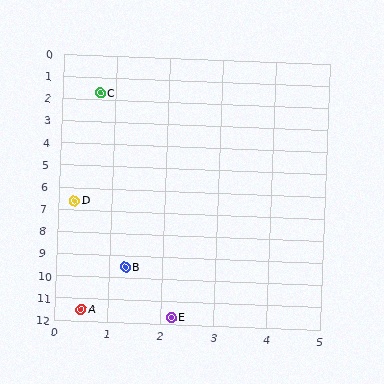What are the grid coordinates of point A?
Point A is at approximately (0.5, 11.5).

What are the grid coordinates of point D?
Point D is at approximately (0.3, 6.6).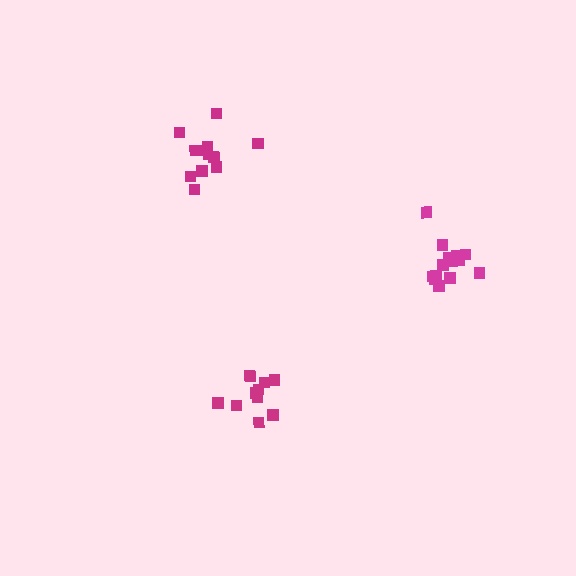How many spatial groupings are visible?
There are 3 spatial groupings.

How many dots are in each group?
Group 1: 11 dots, Group 2: 12 dots, Group 3: 15 dots (38 total).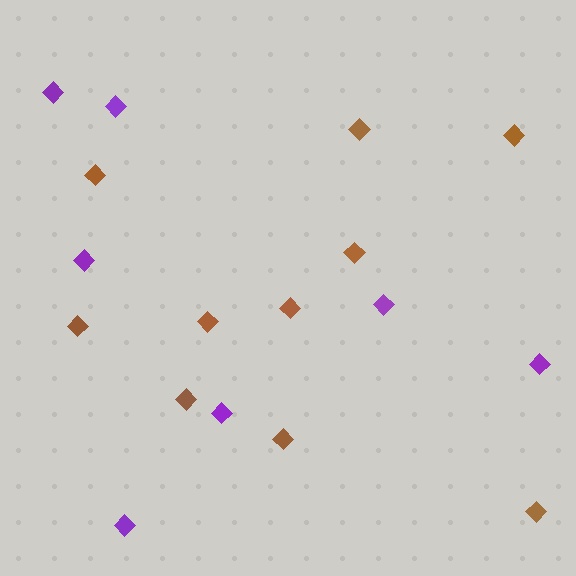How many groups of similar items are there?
There are 2 groups: one group of purple diamonds (7) and one group of brown diamonds (10).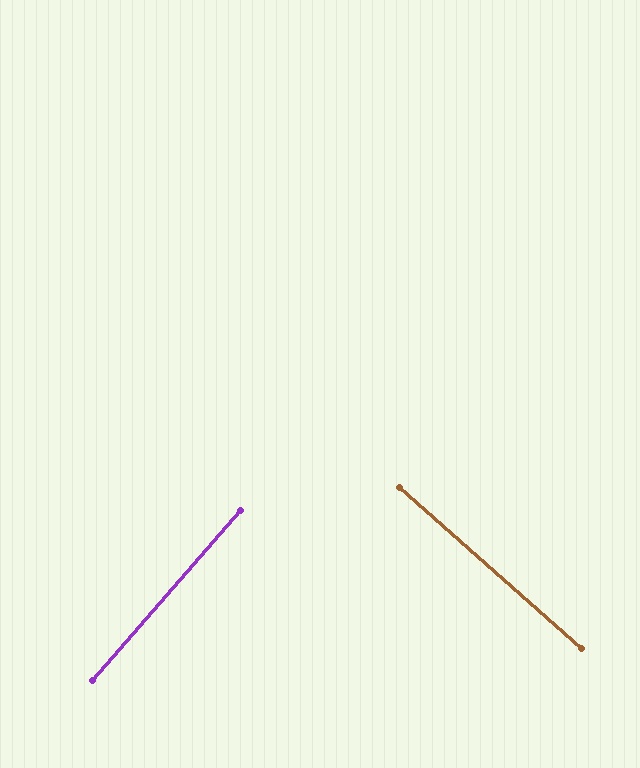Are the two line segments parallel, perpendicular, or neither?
Perpendicular — they meet at approximately 90°.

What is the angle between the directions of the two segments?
Approximately 90 degrees.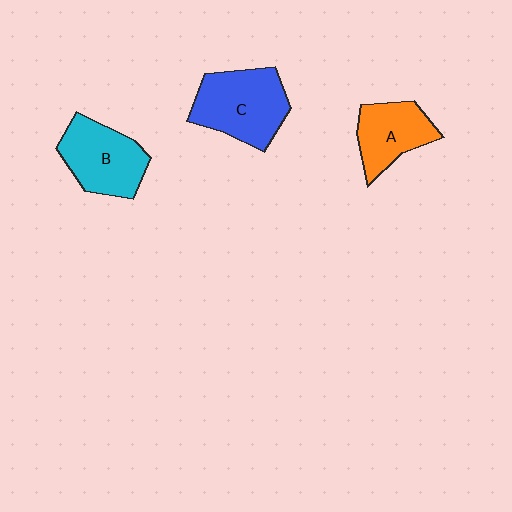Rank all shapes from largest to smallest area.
From largest to smallest: C (blue), B (cyan), A (orange).